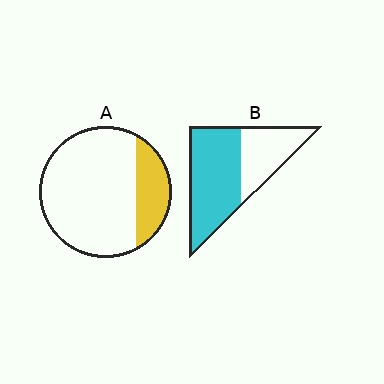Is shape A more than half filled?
No.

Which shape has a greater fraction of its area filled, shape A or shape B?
Shape B.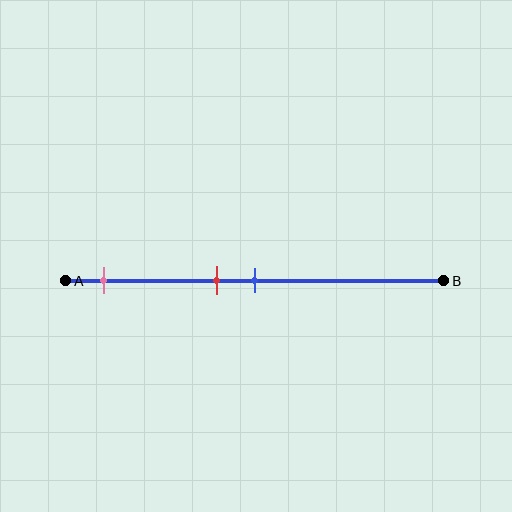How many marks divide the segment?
There are 3 marks dividing the segment.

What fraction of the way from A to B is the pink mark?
The pink mark is approximately 10% (0.1) of the way from A to B.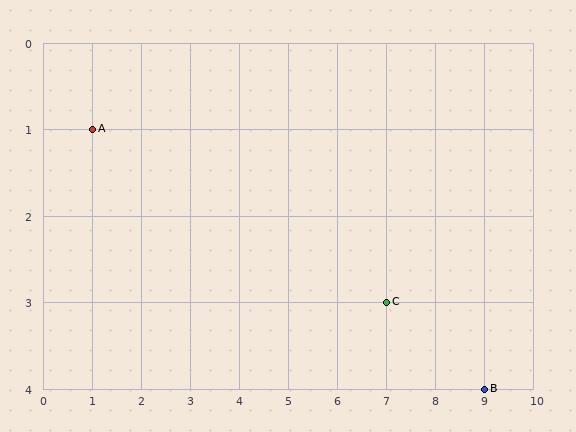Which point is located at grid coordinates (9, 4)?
Point B is at (9, 4).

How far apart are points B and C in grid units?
Points B and C are 2 columns and 1 row apart (about 2.2 grid units diagonally).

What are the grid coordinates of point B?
Point B is at grid coordinates (9, 4).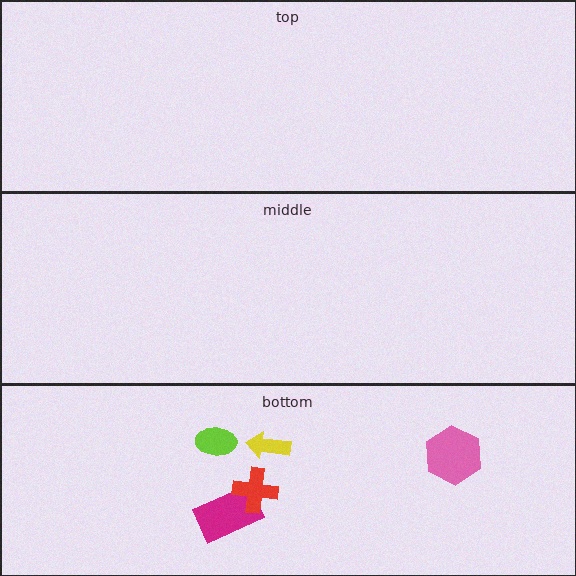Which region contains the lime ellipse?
The bottom region.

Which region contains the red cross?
The bottom region.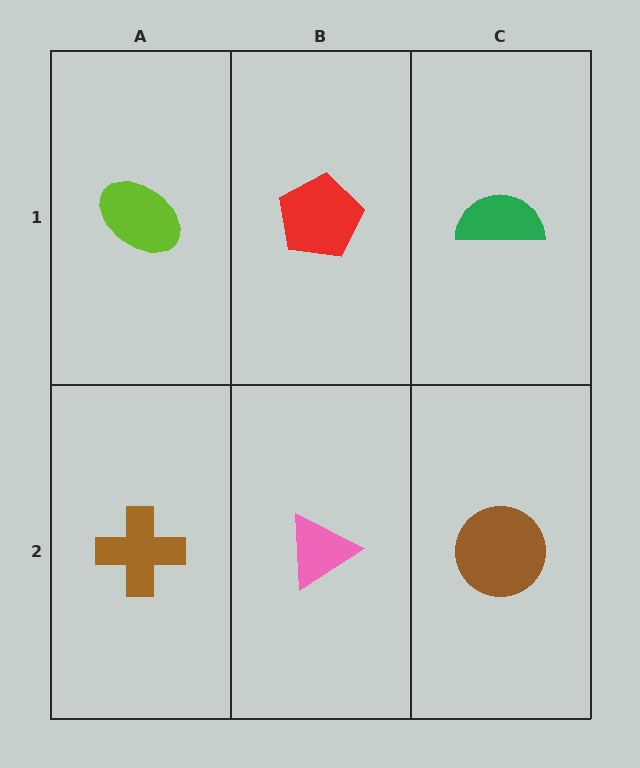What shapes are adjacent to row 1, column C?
A brown circle (row 2, column C), a red pentagon (row 1, column B).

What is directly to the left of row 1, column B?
A lime ellipse.